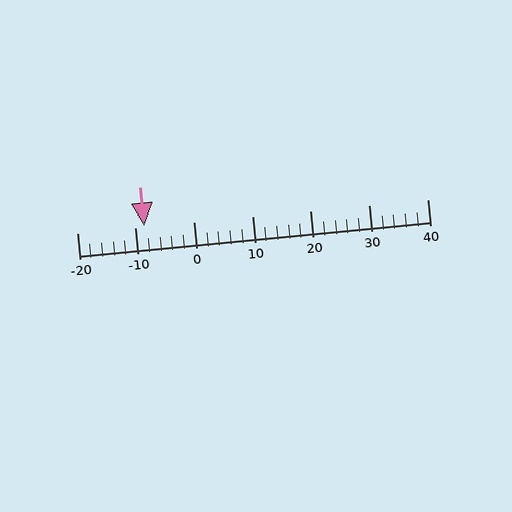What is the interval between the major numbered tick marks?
The major tick marks are spaced 10 units apart.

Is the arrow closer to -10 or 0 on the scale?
The arrow is closer to -10.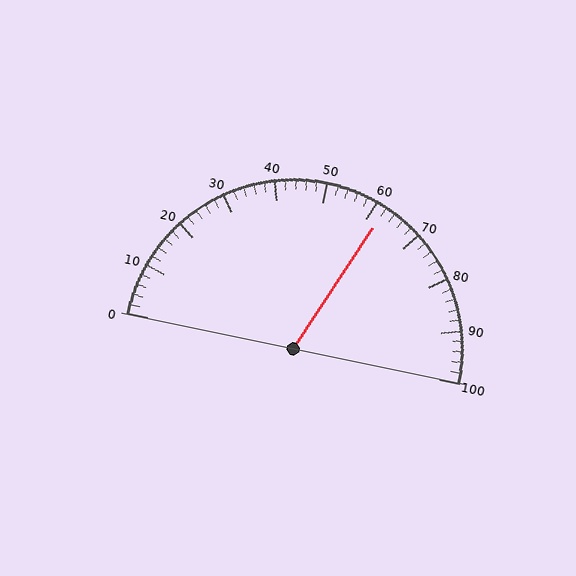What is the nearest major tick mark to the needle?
The nearest major tick mark is 60.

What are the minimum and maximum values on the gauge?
The gauge ranges from 0 to 100.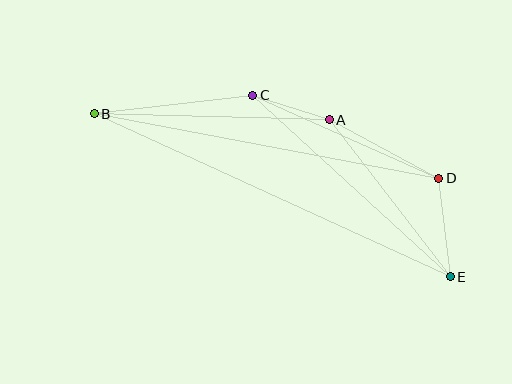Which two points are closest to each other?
Points A and C are closest to each other.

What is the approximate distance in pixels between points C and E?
The distance between C and E is approximately 269 pixels.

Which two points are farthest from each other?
Points B and E are farthest from each other.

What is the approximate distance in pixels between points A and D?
The distance between A and D is approximately 124 pixels.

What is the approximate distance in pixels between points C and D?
The distance between C and D is approximately 204 pixels.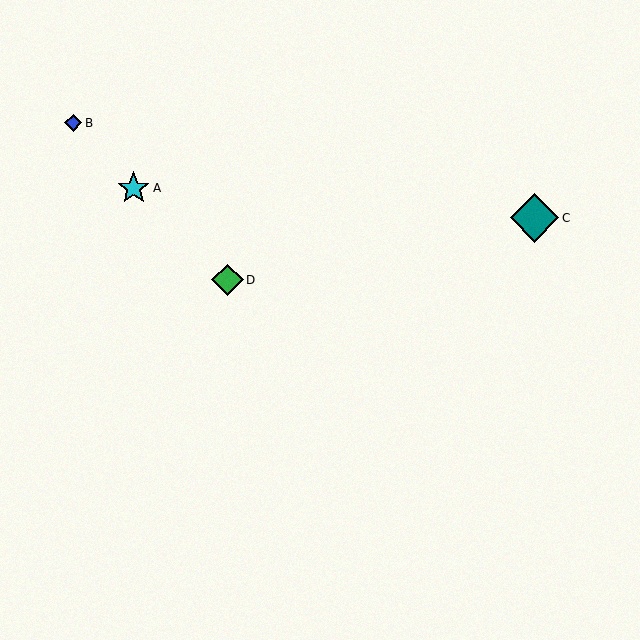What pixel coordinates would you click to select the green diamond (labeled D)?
Click at (227, 280) to select the green diamond D.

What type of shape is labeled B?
Shape B is a blue diamond.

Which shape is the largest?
The teal diamond (labeled C) is the largest.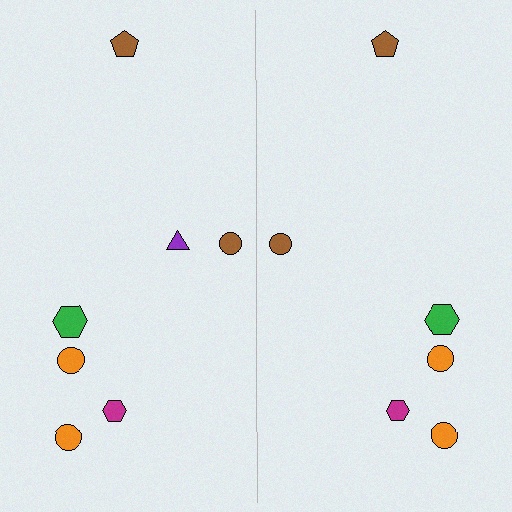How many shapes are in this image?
There are 13 shapes in this image.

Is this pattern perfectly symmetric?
No, the pattern is not perfectly symmetric. A purple triangle is missing from the right side.